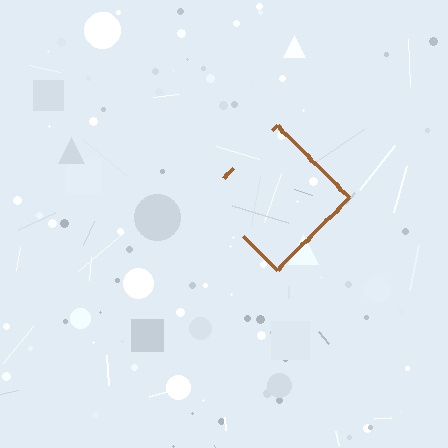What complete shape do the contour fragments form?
The contour fragments form a diamond.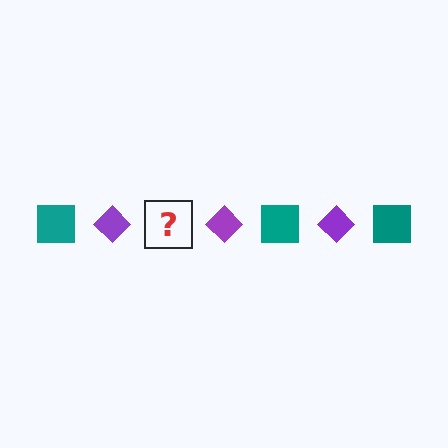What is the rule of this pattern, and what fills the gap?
The rule is that the pattern alternates between teal square and purple diamond. The gap should be filled with a teal square.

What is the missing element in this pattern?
The missing element is a teal square.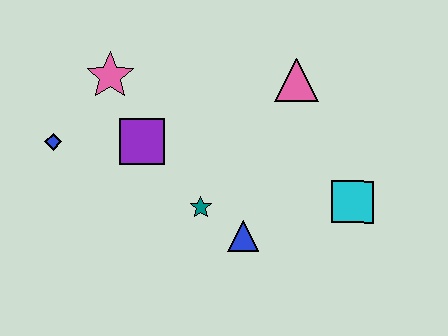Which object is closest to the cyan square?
The blue triangle is closest to the cyan square.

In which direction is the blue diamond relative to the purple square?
The blue diamond is to the left of the purple square.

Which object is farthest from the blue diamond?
The cyan square is farthest from the blue diamond.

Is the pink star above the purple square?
Yes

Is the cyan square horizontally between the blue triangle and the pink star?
No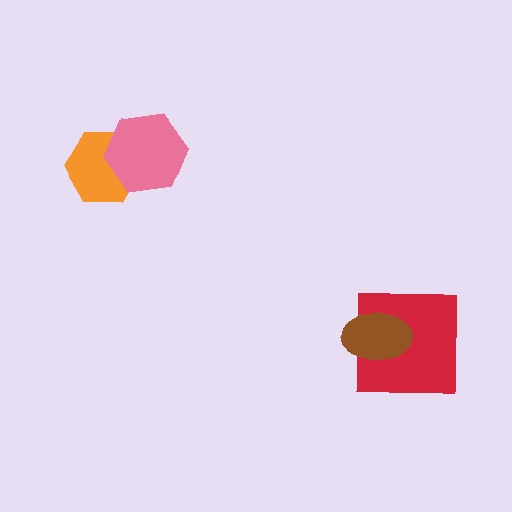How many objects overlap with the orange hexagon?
1 object overlaps with the orange hexagon.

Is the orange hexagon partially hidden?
Yes, it is partially covered by another shape.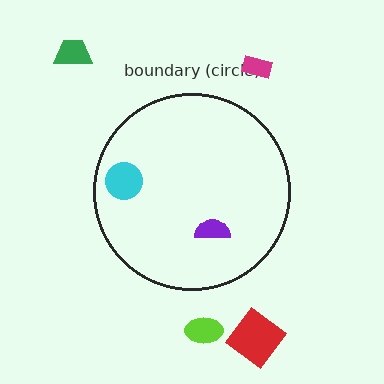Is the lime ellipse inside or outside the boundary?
Outside.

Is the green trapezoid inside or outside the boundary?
Outside.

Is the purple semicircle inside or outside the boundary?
Inside.